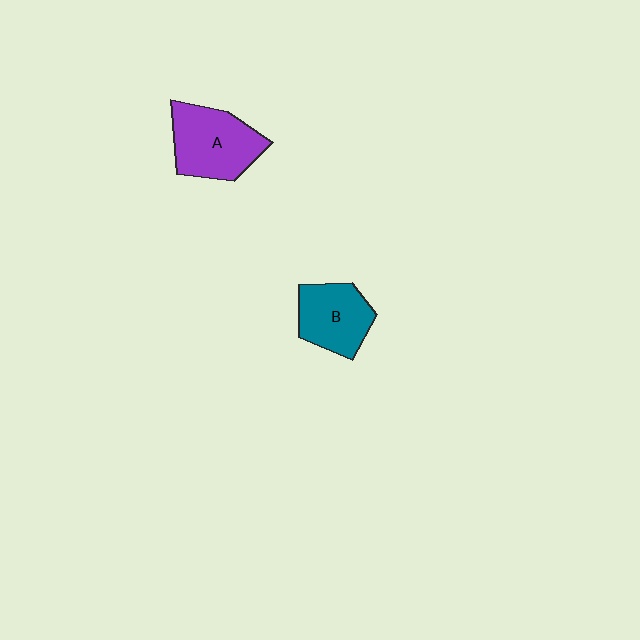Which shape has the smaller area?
Shape B (teal).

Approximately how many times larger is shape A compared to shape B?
Approximately 1.3 times.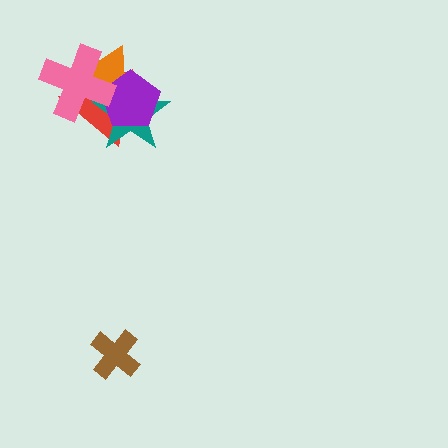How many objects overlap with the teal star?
4 objects overlap with the teal star.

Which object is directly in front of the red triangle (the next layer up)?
The orange triangle is directly in front of the red triangle.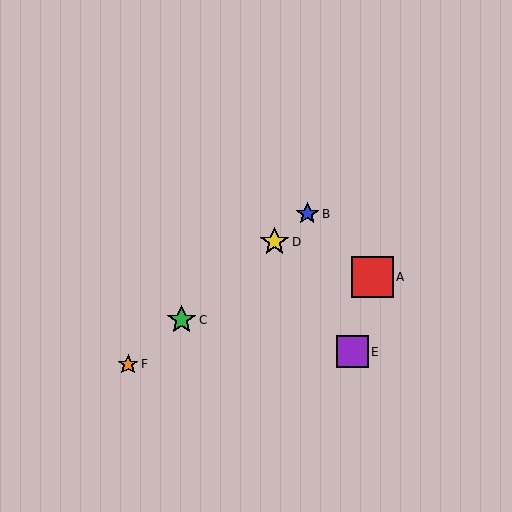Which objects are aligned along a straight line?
Objects B, C, D, F are aligned along a straight line.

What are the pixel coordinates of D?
Object D is at (274, 242).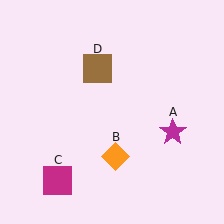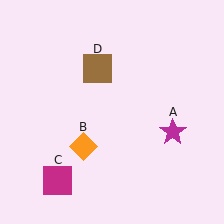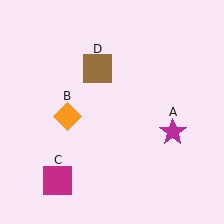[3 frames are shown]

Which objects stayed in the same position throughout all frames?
Magenta star (object A) and magenta square (object C) and brown square (object D) remained stationary.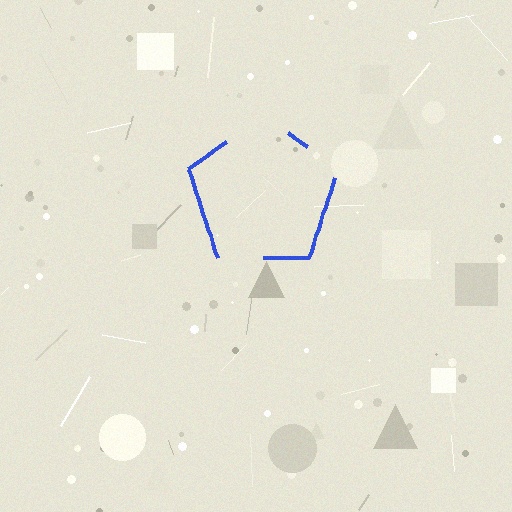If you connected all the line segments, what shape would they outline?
They would outline a pentagon.